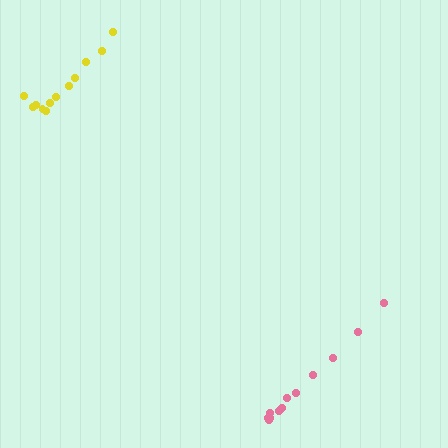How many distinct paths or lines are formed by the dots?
There are 2 distinct paths.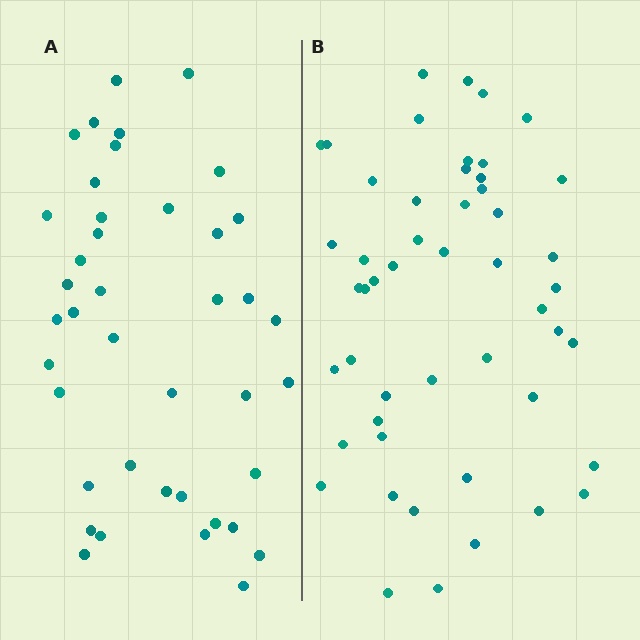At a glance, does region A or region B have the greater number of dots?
Region B (the right region) has more dots.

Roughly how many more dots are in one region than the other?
Region B has roughly 8 or so more dots than region A.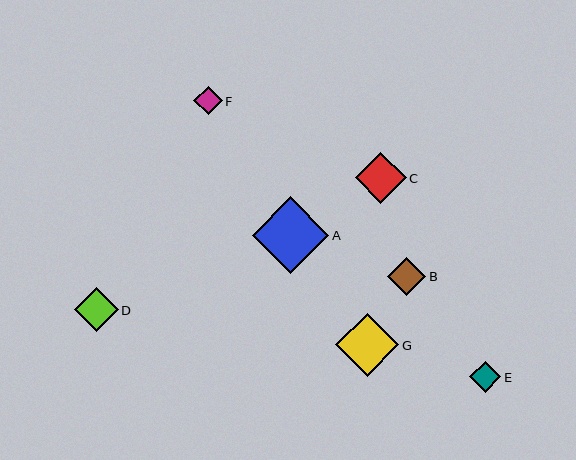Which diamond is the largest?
Diamond A is the largest with a size of approximately 77 pixels.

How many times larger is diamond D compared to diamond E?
Diamond D is approximately 1.4 times the size of diamond E.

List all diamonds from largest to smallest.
From largest to smallest: A, G, C, D, B, E, F.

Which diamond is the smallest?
Diamond F is the smallest with a size of approximately 29 pixels.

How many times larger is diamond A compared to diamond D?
Diamond A is approximately 1.7 times the size of diamond D.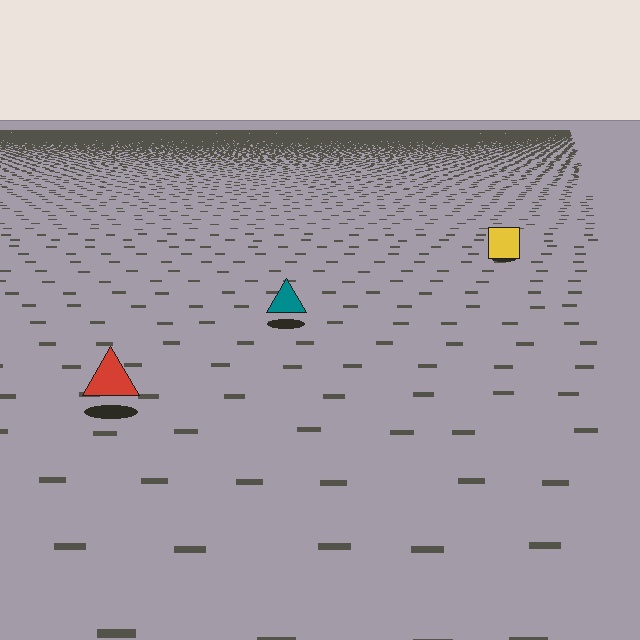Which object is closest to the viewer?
The red triangle is closest. The texture marks near it are larger and more spread out.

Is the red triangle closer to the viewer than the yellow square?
Yes. The red triangle is closer — you can tell from the texture gradient: the ground texture is coarser near it.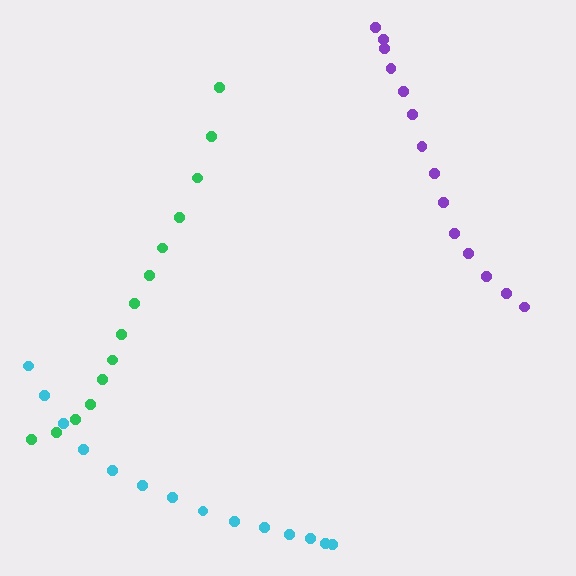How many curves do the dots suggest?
There are 3 distinct paths.